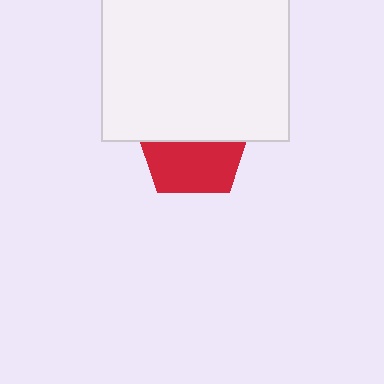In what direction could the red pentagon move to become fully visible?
The red pentagon could move down. That would shift it out from behind the white square entirely.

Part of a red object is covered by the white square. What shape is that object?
It is a pentagon.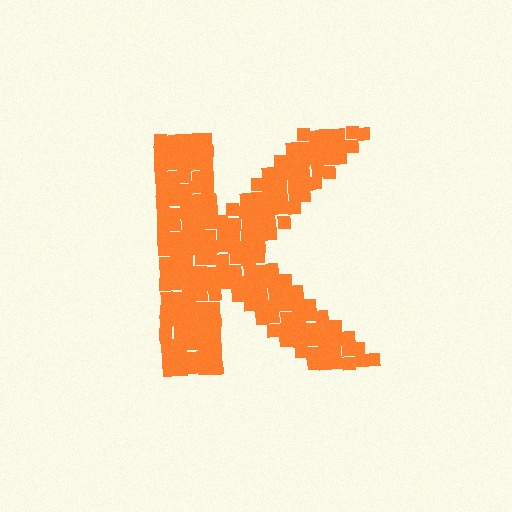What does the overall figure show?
The overall figure shows the letter K.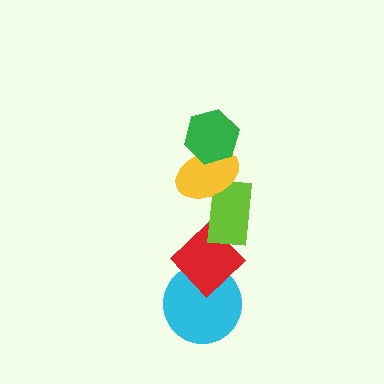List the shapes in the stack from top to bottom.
From top to bottom: the green hexagon, the yellow ellipse, the lime rectangle, the red diamond, the cyan circle.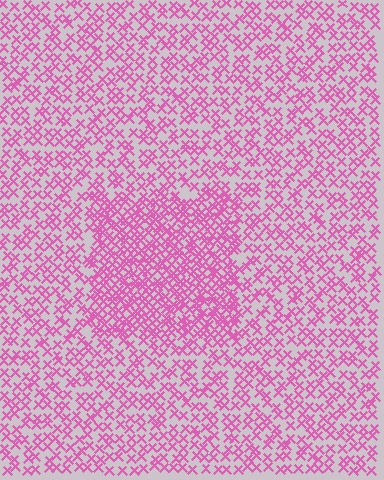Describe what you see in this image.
The image contains small pink elements arranged at two different densities. A rectangle-shaped region is visible where the elements are more densely packed than the surrounding area.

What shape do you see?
I see a rectangle.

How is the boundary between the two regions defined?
The boundary is defined by a change in element density (approximately 1.9x ratio). All elements are the same color, size, and shape.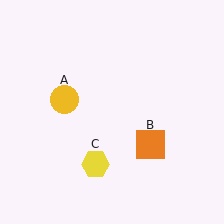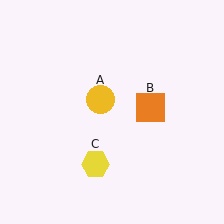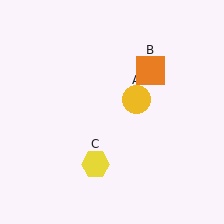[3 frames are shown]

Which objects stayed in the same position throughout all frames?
Yellow hexagon (object C) remained stationary.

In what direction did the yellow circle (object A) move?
The yellow circle (object A) moved right.